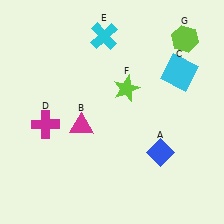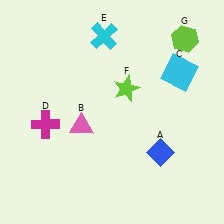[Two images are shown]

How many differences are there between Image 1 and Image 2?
There is 1 difference between the two images.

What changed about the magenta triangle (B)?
In Image 1, B is magenta. In Image 2, it changed to pink.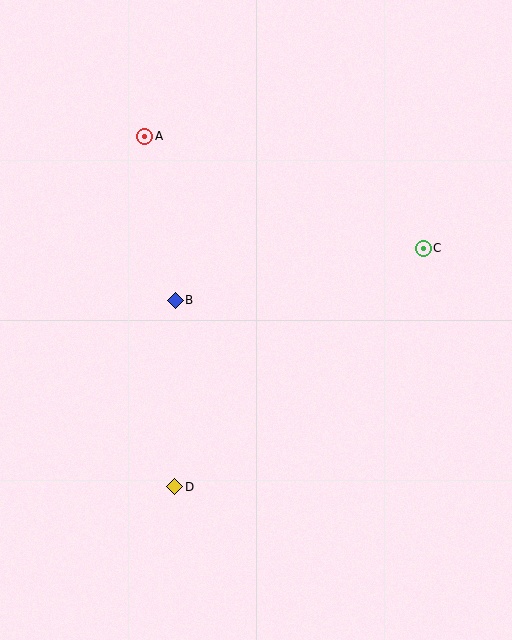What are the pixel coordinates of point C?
Point C is at (423, 248).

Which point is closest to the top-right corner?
Point C is closest to the top-right corner.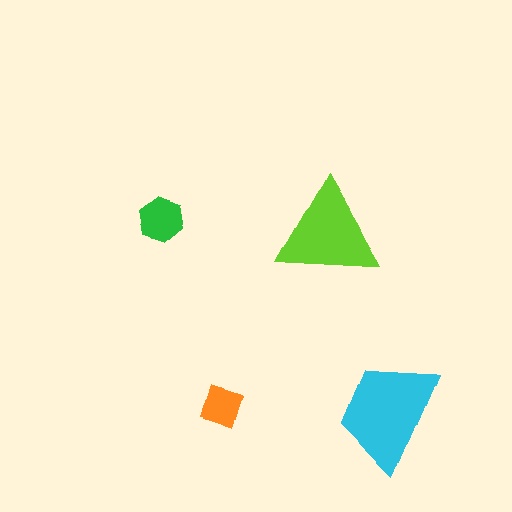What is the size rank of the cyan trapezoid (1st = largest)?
1st.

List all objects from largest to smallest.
The cyan trapezoid, the lime triangle, the green hexagon, the orange diamond.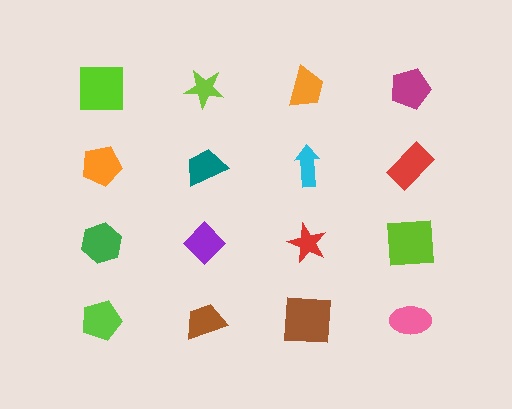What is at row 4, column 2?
A brown trapezoid.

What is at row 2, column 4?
A red rectangle.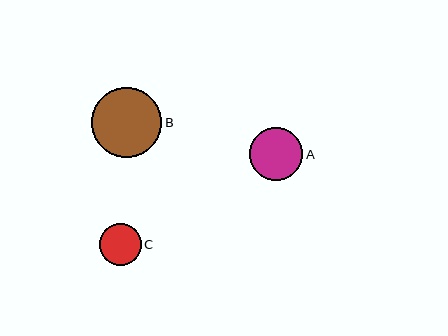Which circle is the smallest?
Circle C is the smallest with a size of approximately 42 pixels.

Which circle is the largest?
Circle B is the largest with a size of approximately 70 pixels.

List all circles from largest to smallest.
From largest to smallest: B, A, C.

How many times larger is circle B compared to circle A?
Circle B is approximately 1.3 times the size of circle A.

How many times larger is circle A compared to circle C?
Circle A is approximately 1.3 times the size of circle C.